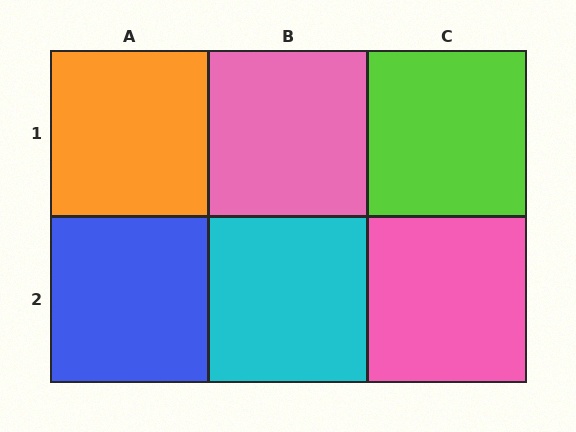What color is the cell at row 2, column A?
Blue.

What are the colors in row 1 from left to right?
Orange, pink, lime.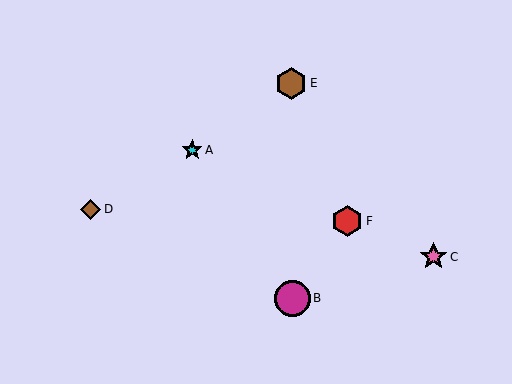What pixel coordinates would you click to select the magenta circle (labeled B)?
Click at (293, 298) to select the magenta circle B.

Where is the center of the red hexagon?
The center of the red hexagon is at (347, 221).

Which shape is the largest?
The magenta circle (labeled B) is the largest.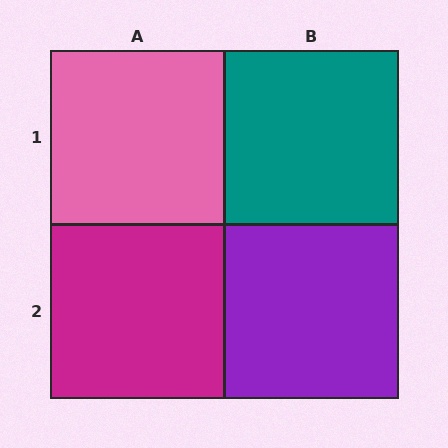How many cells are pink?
1 cell is pink.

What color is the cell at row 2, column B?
Purple.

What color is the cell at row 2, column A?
Magenta.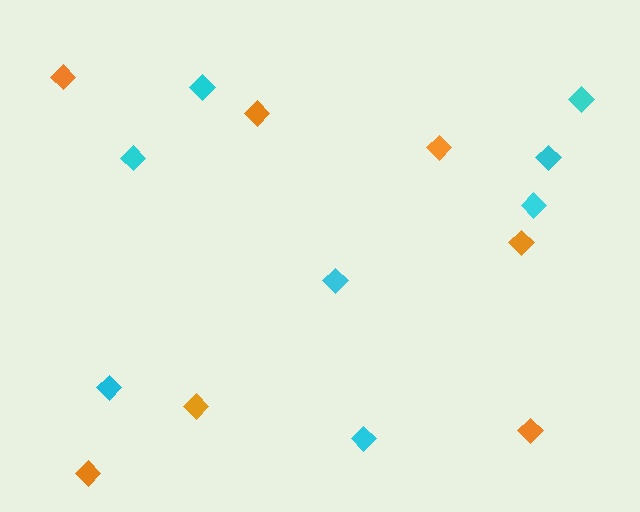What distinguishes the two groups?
There are 2 groups: one group of orange diamonds (7) and one group of cyan diamonds (8).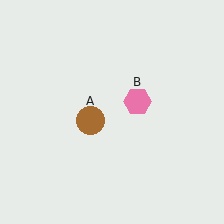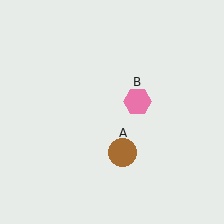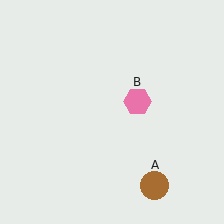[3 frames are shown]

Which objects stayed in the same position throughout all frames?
Pink hexagon (object B) remained stationary.